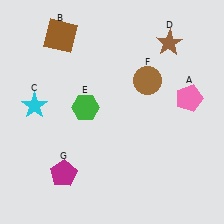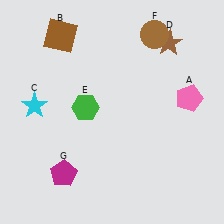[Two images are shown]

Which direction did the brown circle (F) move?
The brown circle (F) moved up.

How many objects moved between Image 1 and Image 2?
1 object moved between the two images.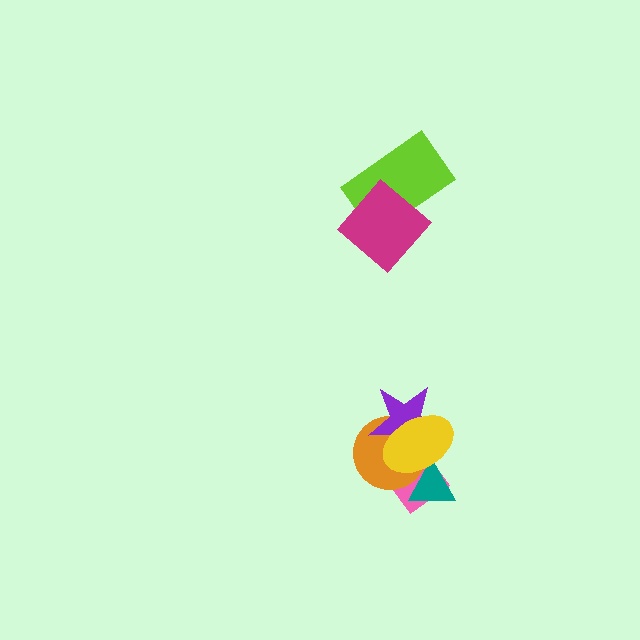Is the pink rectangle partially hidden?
Yes, it is partially covered by another shape.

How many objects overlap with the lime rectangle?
1 object overlaps with the lime rectangle.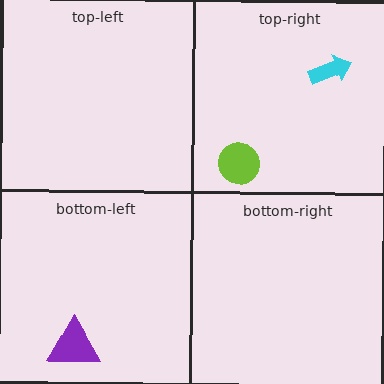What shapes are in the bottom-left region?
The purple triangle.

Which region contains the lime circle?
The top-right region.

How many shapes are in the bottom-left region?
1.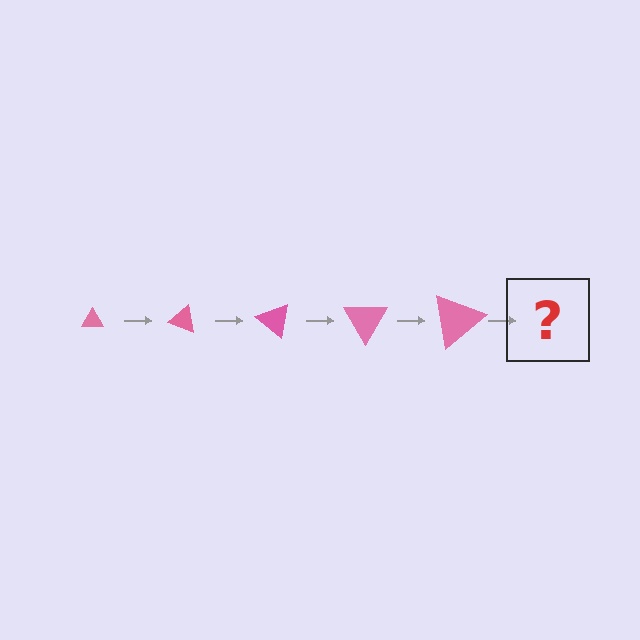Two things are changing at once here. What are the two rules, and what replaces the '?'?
The two rules are that the triangle grows larger each step and it rotates 20 degrees each step. The '?' should be a triangle, larger than the previous one and rotated 100 degrees from the start.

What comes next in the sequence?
The next element should be a triangle, larger than the previous one and rotated 100 degrees from the start.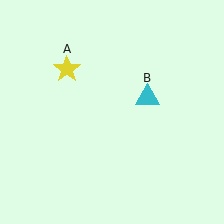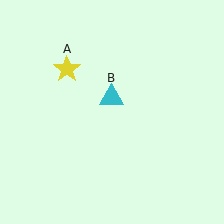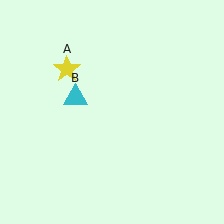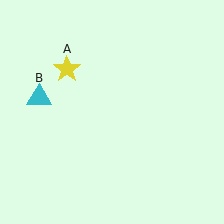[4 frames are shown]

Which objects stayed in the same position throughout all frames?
Yellow star (object A) remained stationary.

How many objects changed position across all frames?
1 object changed position: cyan triangle (object B).